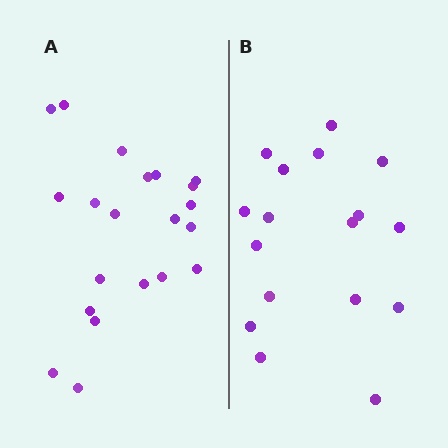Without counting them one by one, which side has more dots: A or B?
Region A (the left region) has more dots.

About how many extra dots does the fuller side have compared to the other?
Region A has about 4 more dots than region B.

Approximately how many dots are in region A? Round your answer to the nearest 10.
About 20 dots. (The exact count is 21, which rounds to 20.)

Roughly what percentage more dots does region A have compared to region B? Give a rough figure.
About 25% more.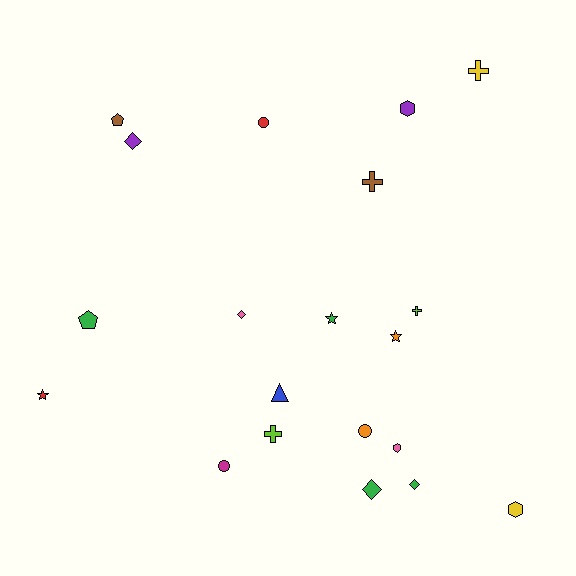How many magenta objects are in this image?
There is 1 magenta object.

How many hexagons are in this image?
There are 3 hexagons.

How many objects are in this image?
There are 20 objects.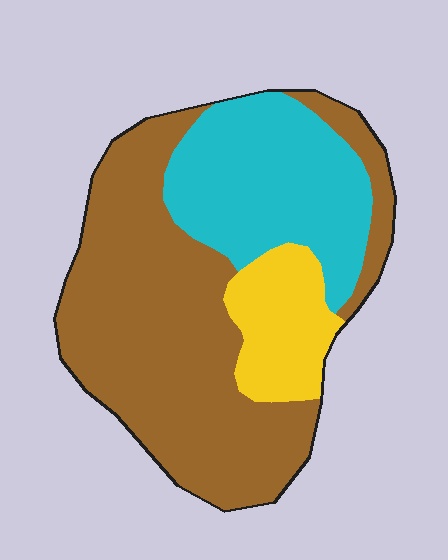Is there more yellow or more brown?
Brown.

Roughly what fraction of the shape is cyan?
Cyan takes up about one quarter (1/4) of the shape.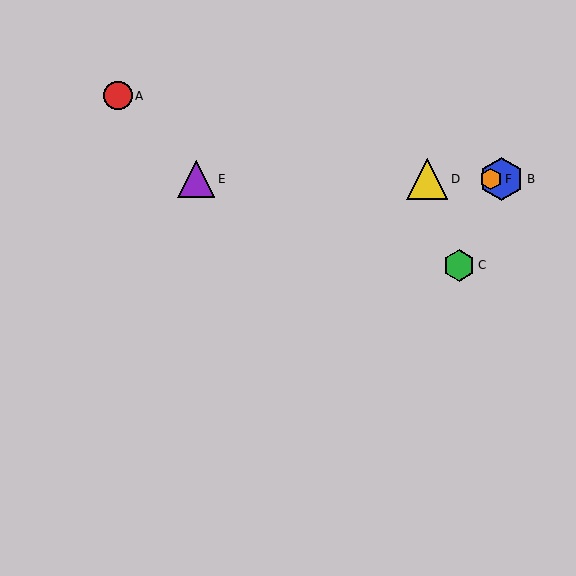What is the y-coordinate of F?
Object F is at y≈179.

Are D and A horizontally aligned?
No, D is at y≈179 and A is at y≈96.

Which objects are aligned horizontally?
Objects B, D, E, F are aligned horizontally.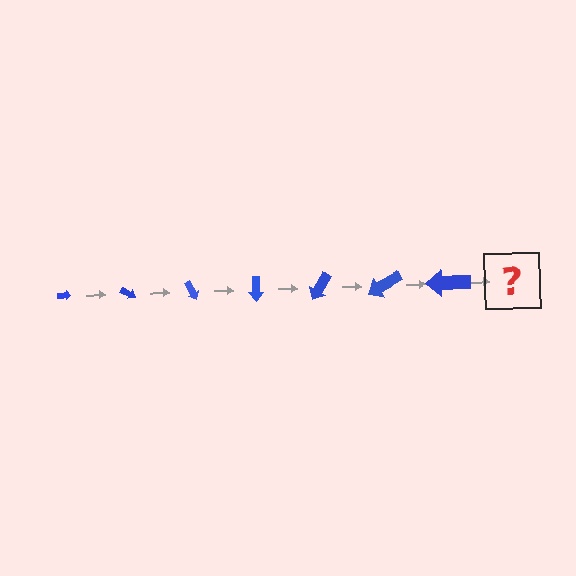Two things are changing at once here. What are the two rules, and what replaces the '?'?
The two rules are that the arrow grows larger each step and it rotates 30 degrees each step. The '?' should be an arrow, larger than the previous one and rotated 210 degrees from the start.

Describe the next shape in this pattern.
It should be an arrow, larger than the previous one and rotated 210 degrees from the start.